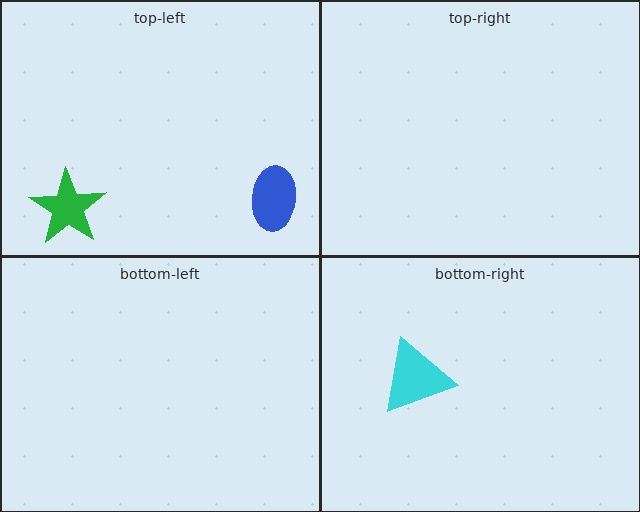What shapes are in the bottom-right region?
The cyan triangle.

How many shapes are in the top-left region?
2.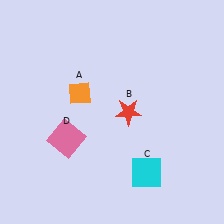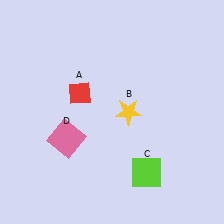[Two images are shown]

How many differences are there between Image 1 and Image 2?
There are 3 differences between the two images.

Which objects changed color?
A changed from orange to red. B changed from red to yellow. C changed from cyan to lime.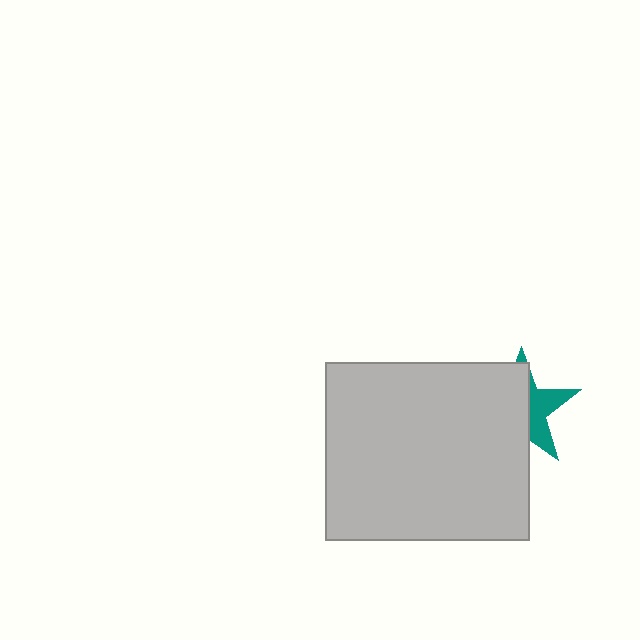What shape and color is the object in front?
The object in front is a light gray rectangle.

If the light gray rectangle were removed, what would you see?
You would see the complete teal star.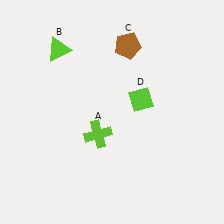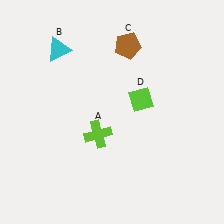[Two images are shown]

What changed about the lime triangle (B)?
In Image 1, B is lime. In Image 2, it changed to cyan.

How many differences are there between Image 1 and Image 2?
There is 1 difference between the two images.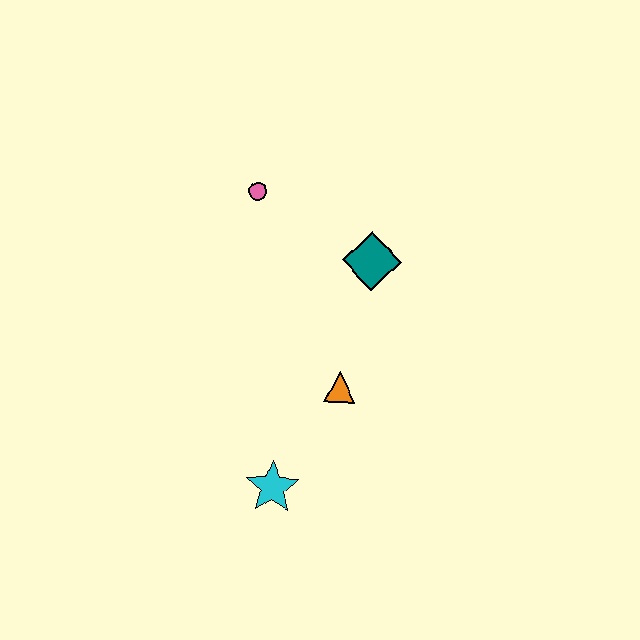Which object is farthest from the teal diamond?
The cyan star is farthest from the teal diamond.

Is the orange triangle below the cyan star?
No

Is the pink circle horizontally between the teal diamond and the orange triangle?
No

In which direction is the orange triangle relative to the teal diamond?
The orange triangle is below the teal diamond.